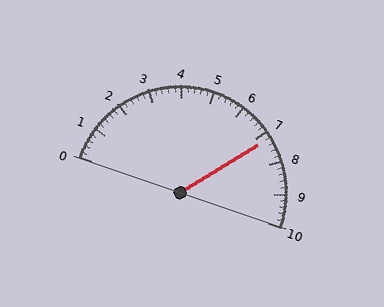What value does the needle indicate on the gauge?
The needle indicates approximately 7.2.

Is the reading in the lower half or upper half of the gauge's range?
The reading is in the upper half of the range (0 to 10).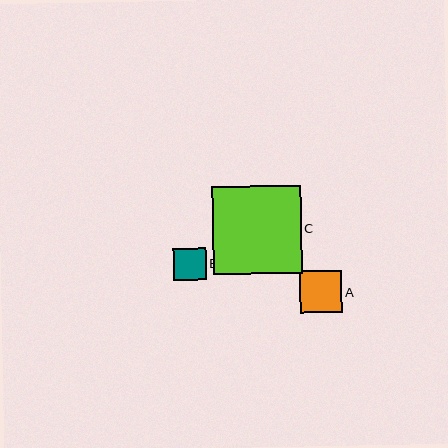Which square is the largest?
Square C is the largest with a size of approximately 89 pixels.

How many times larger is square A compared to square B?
Square A is approximately 1.3 times the size of square B.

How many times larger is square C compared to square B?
Square C is approximately 2.7 times the size of square B.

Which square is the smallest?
Square B is the smallest with a size of approximately 33 pixels.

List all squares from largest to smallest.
From largest to smallest: C, A, B.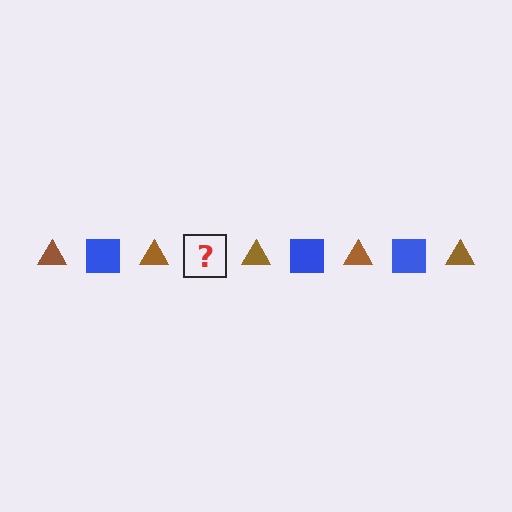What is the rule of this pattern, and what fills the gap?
The rule is that the pattern alternates between brown triangle and blue square. The gap should be filled with a blue square.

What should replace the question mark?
The question mark should be replaced with a blue square.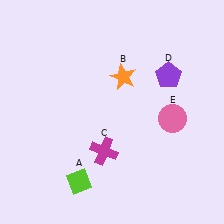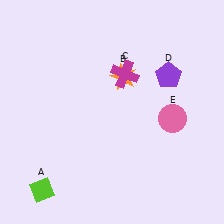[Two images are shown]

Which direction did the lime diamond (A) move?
The lime diamond (A) moved left.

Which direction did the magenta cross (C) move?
The magenta cross (C) moved up.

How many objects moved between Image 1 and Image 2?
2 objects moved between the two images.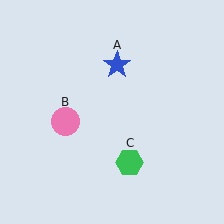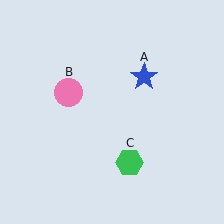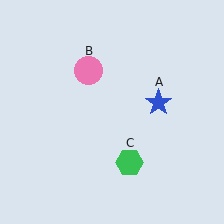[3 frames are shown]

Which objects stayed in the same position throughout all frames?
Green hexagon (object C) remained stationary.